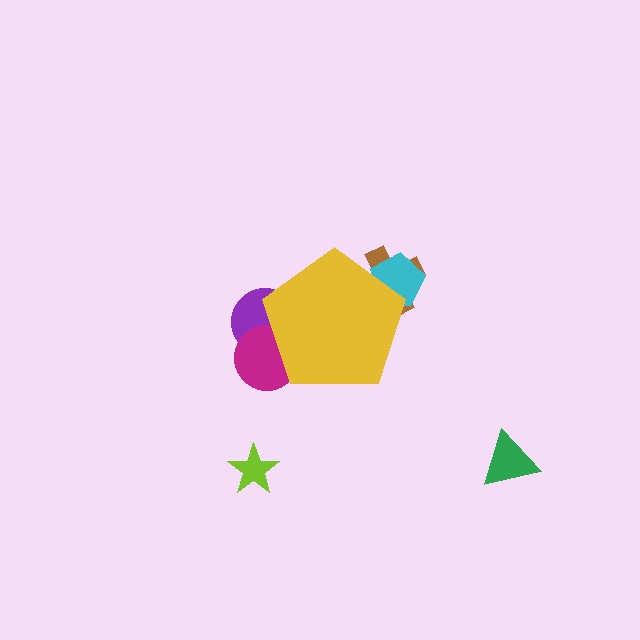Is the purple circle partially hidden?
Yes, the purple circle is partially hidden behind the yellow pentagon.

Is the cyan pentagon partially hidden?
Yes, the cyan pentagon is partially hidden behind the yellow pentagon.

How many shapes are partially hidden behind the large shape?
4 shapes are partially hidden.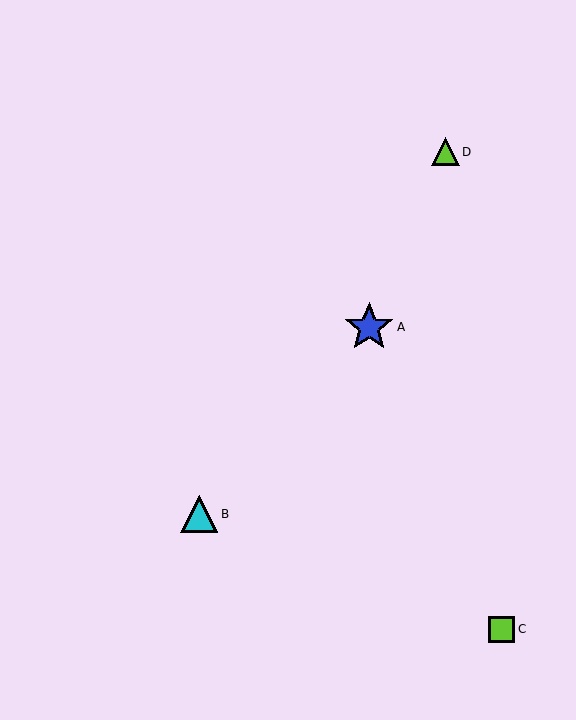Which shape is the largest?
The blue star (labeled A) is the largest.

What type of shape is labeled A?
Shape A is a blue star.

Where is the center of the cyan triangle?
The center of the cyan triangle is at (199, 514).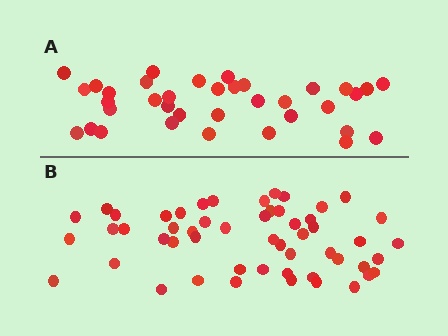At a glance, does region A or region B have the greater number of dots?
Region B (the bottom region) has more dots.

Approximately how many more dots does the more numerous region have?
Region B has approximately 15 more dots than region A.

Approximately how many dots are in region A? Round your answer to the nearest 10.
About 40 dots. (The exact count is 36, which rounds to 40.)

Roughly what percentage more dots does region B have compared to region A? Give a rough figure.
About 45% more.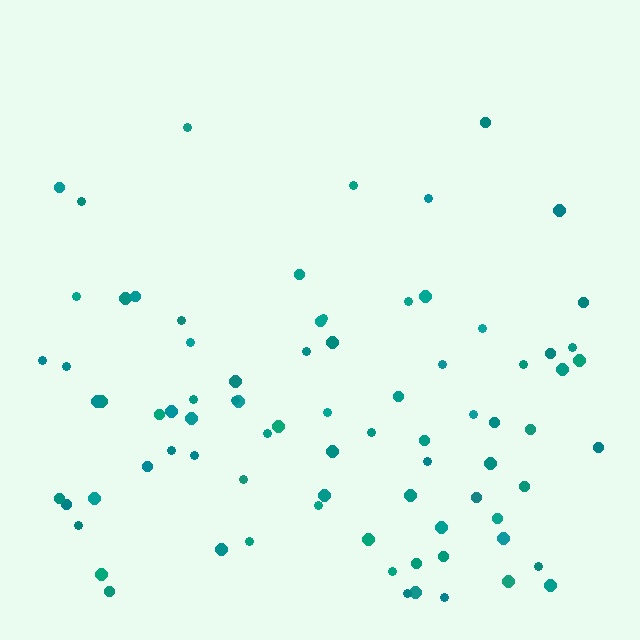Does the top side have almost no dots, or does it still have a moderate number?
Still a moderate number, just noticeably fewer than the bottom.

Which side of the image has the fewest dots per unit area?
The top.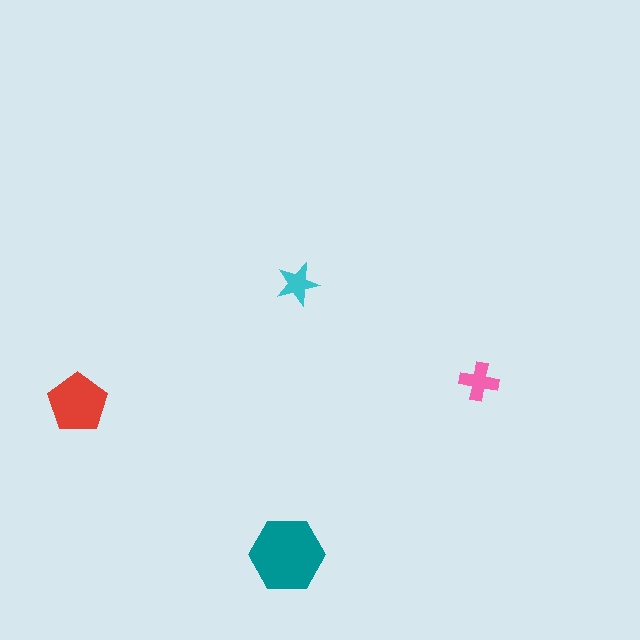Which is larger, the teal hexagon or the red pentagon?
The teal hexagon.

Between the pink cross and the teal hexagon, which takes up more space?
The teal hexagon.